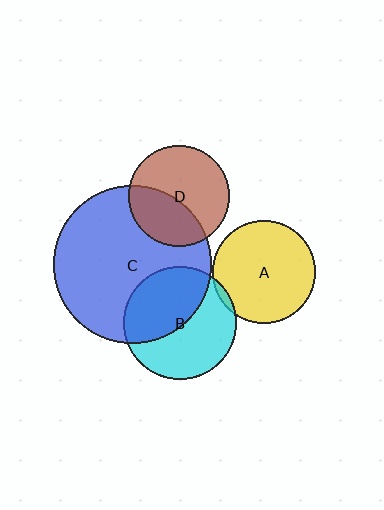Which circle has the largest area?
Circle C (blue).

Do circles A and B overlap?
Yes.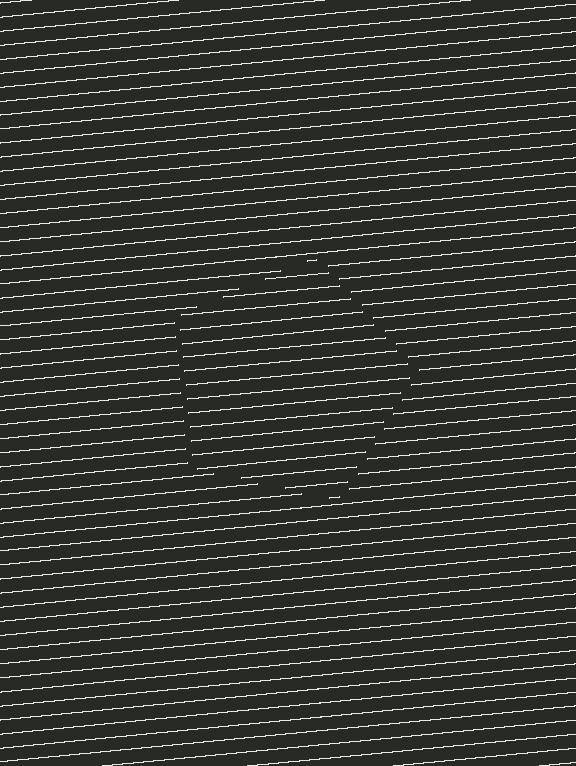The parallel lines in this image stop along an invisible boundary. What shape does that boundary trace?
An illusory pentagon. The interior of the shape contains the same grating, shifted by half a period — the contour is defined by the phase discontinuity where line-ends from the inner and outer gratings abut.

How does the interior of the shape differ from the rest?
The interior of the shape contains the same grating, shifted by half a period — the contour is defined by the phase discontinuity where line-ends from the inner and outer gratings abut.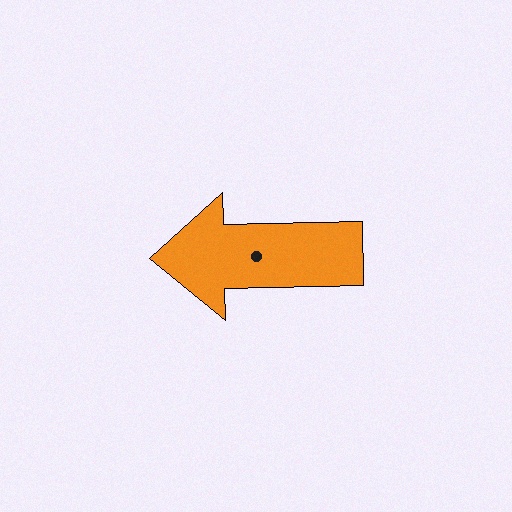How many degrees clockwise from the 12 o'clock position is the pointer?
Approximately 269 degrees.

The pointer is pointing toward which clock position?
Roughly 9 o'clock.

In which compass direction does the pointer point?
West.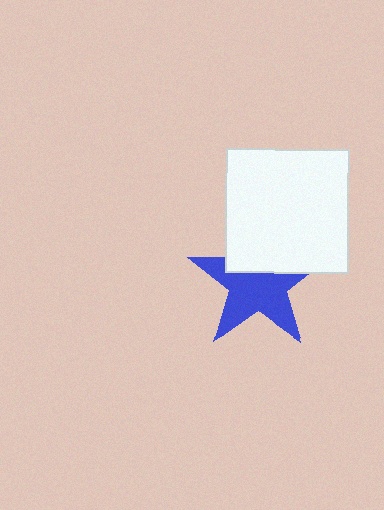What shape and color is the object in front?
The object in front is a white rectangle.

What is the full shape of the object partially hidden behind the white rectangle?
The partially hidden object is a blue star.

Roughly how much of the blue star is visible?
About half of it is visible (roughly 63%).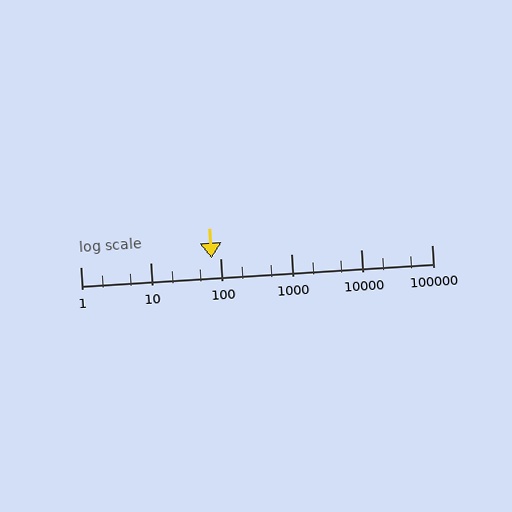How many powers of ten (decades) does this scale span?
The scale spans 5 decades, from 1 to 100000.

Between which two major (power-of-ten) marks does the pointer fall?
The pointer is between 10 and 100.